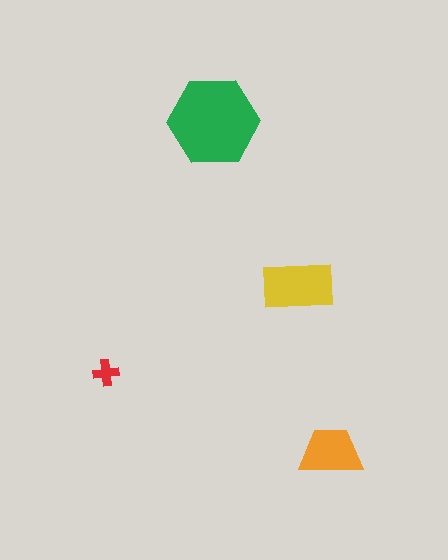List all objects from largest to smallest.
The green hexagon, the yellow rectangle, the orange trapezoid, the red cross.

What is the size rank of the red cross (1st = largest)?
4th.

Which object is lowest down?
The orange trapezoid is bottommost.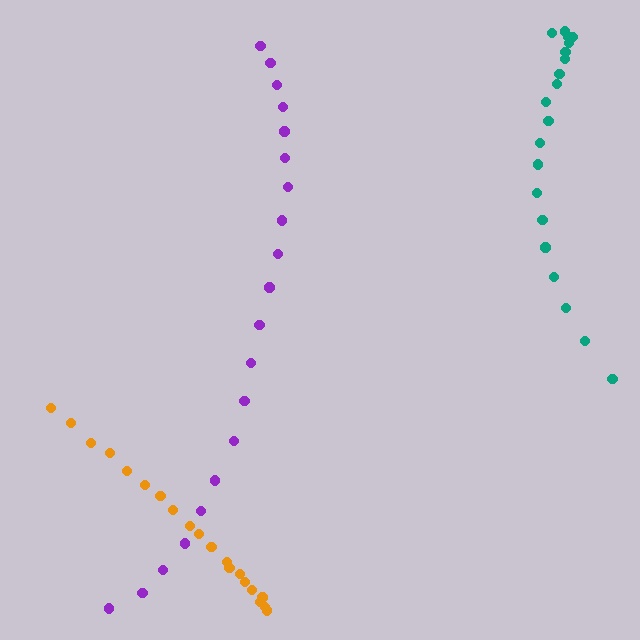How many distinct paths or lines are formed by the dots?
There are 3 distinct paths.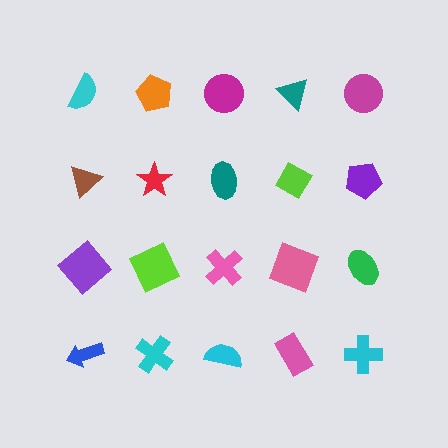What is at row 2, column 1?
A brown triangle.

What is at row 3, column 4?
A pink square.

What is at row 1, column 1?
A cyan semicircle.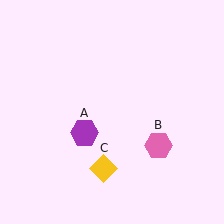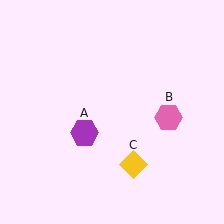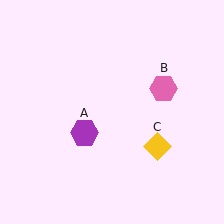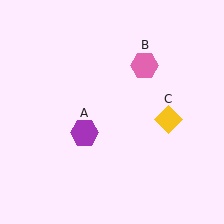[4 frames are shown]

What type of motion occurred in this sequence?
The pink hexagon (object B), yellow diamond (object C) rotated counterclockwise around the center of the scene.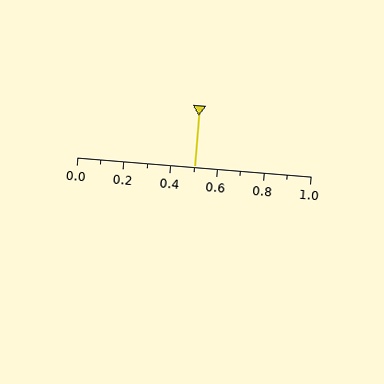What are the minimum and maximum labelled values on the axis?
The axis runs from 0.0 to 1.0.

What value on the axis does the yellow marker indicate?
The marker indicates approximately 0.5.